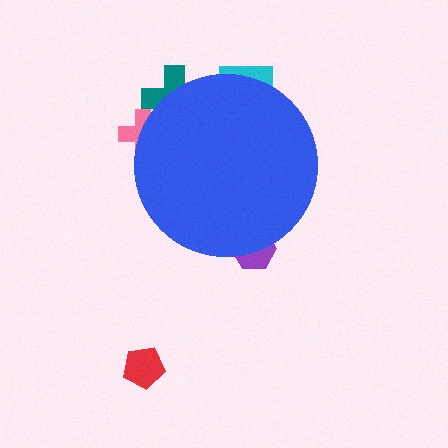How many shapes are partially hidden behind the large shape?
4 shapes are partially hidden.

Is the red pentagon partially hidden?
No, the red pentagon is fully visible.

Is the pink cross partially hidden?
Yes, the pink cross is partially hidden behind the blue circle.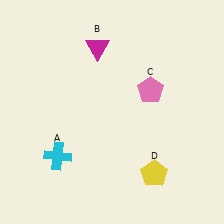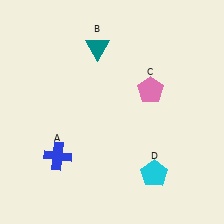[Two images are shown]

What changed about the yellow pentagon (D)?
In Image 1, D is yellow. In Image 2, it changed to cyan.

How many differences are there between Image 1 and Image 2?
There are 3 differences between the two images.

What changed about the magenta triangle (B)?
In Image 1, B is magenta. In Image 2, it changed to teal.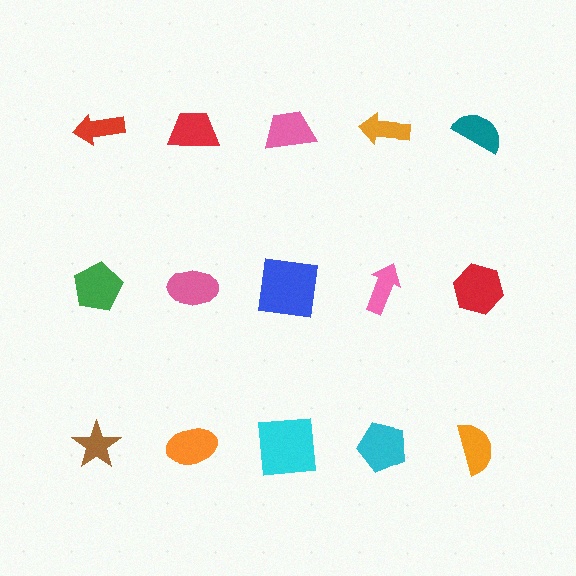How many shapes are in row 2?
5 shapes.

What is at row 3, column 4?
A cyan pentagon.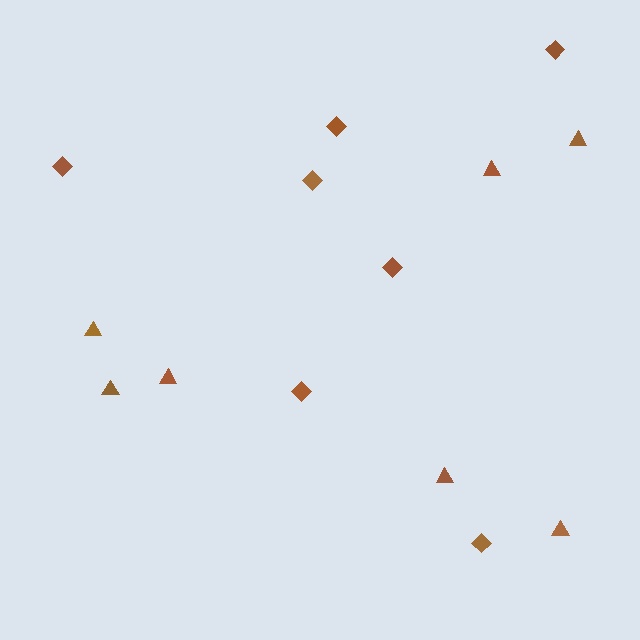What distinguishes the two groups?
There are 2 groups: one group of triangles (7) and one group of diamonds (7).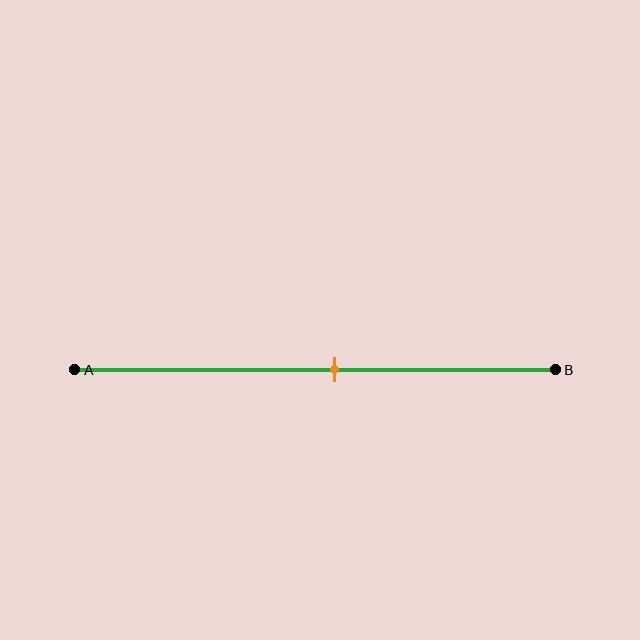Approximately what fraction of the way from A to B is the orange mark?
The orange mark is approximately 55% of the way from A to B.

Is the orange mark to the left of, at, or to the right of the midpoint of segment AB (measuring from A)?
The orange mark is to the right of the midpoint of segment AB.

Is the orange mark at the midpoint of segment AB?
No, the mark is at about 55% from A, not at the 50% midpoint.